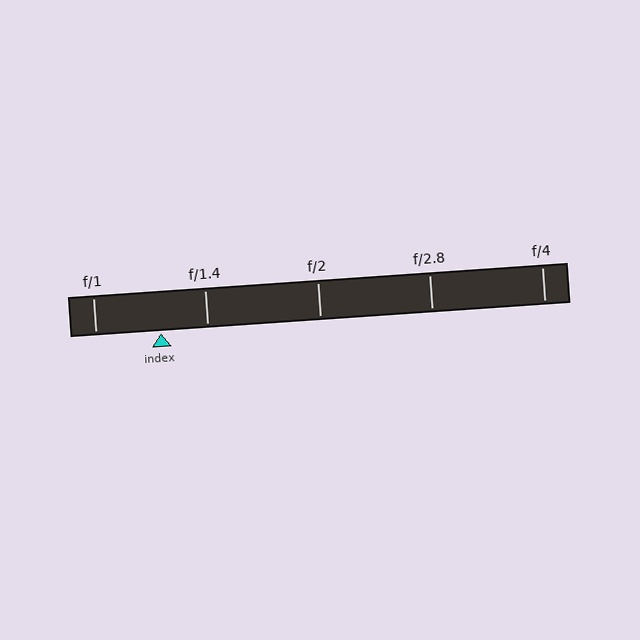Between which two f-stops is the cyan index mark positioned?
The index mark is between f/1 and f/1.4.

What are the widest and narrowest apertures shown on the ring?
The widest aperture shown is f/1 and the narrowest is f/4.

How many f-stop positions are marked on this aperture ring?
There are 5 f-stop positions marked.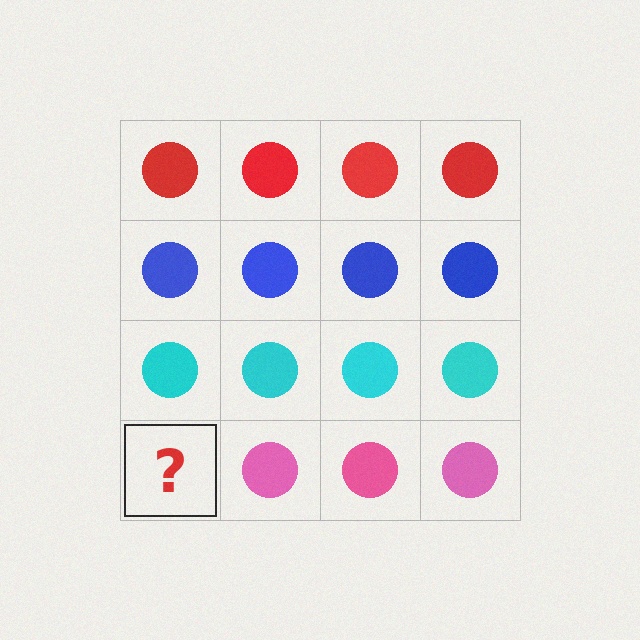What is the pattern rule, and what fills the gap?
The rule is that each row has a consistent color. The gap should be filled with a pink circle.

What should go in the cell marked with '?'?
The missing cell should contain a pink circle.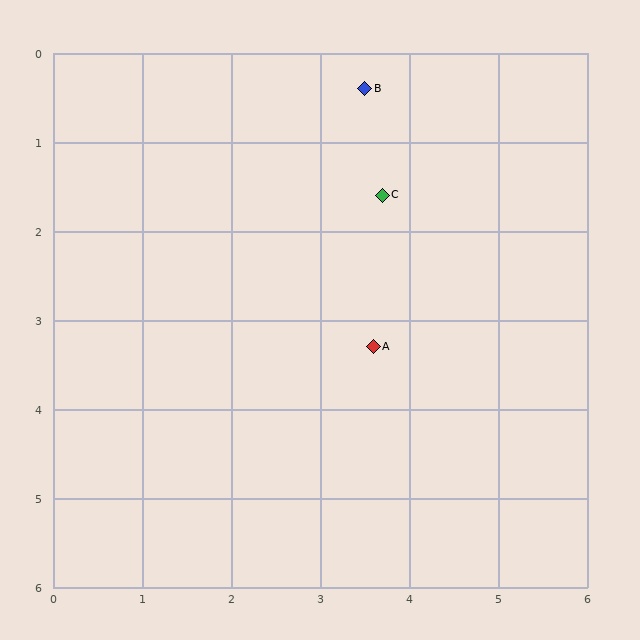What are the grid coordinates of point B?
Point B is at approximately (3.5, 0.4).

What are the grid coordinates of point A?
Point A is at approximately (3.6, 3.3).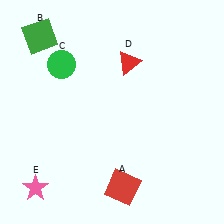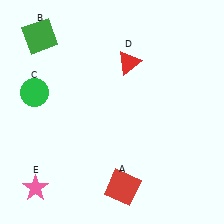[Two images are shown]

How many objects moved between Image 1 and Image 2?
1 object moved between the two images.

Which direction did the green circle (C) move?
The green circle (C) moved down.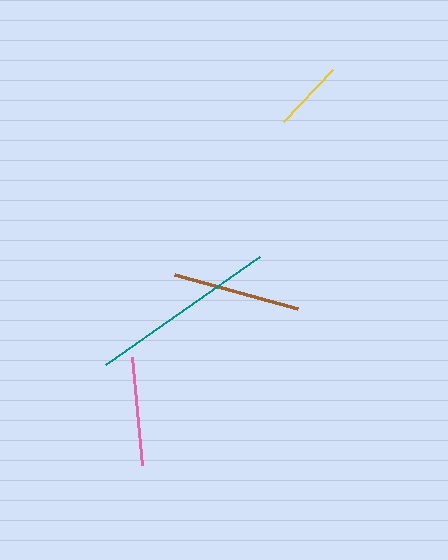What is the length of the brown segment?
The brown segment is approximately 128 pixels long.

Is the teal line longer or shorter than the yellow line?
The teal line is longer than the yellow line.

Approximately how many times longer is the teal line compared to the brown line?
The teal line is approximately 1.5 times the length of the brown line.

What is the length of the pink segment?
The pink segment is approximately 109 pixels long.